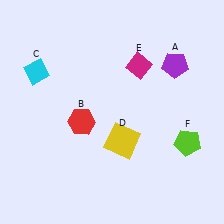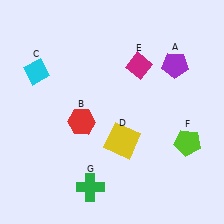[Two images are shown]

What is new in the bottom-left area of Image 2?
A green cross (G) was added in the bottom-left area of Image 2.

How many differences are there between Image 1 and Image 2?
There is 1 difference between the two images.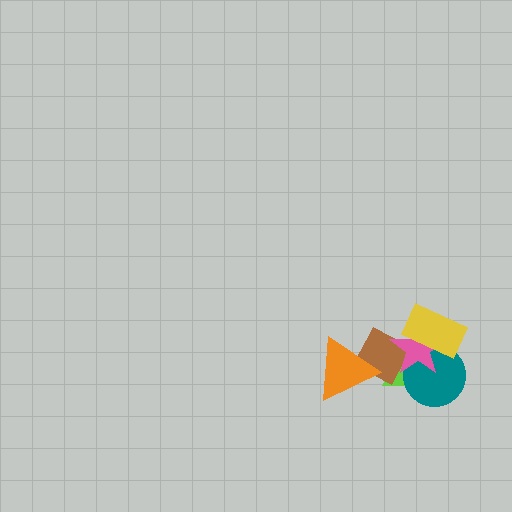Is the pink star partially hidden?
Yes, it is partially covered by another shape.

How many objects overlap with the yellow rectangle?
3 objects overlap with the yellow rectangle.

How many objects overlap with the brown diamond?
3 objects overlap with the brown diamond.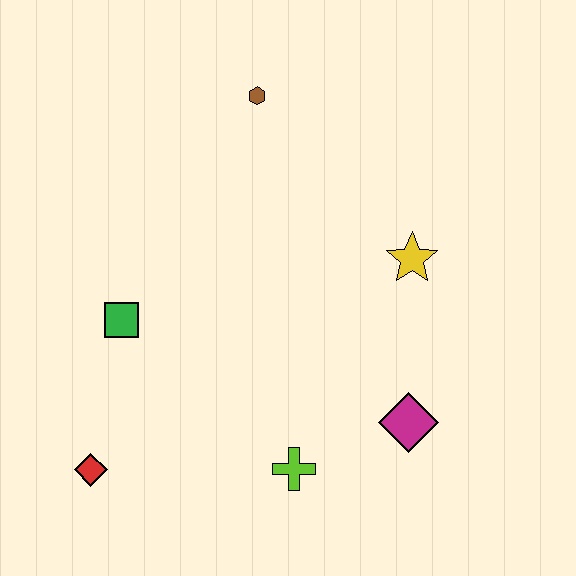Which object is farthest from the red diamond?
The brown hexagon is farthest from the red diamond.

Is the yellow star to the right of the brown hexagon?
Yes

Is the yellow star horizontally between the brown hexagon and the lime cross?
No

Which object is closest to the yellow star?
The magenta diamond is closest to the yellow star.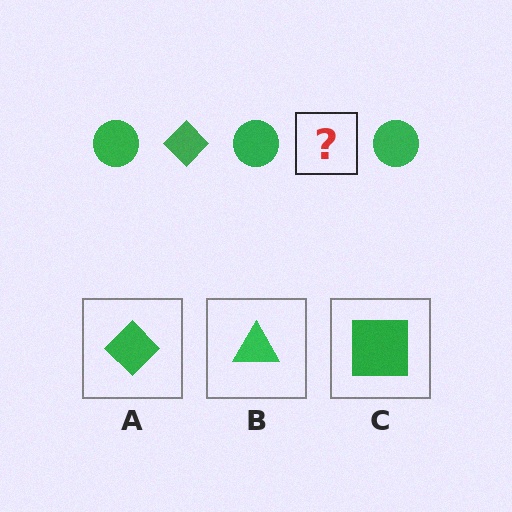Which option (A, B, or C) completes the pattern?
A.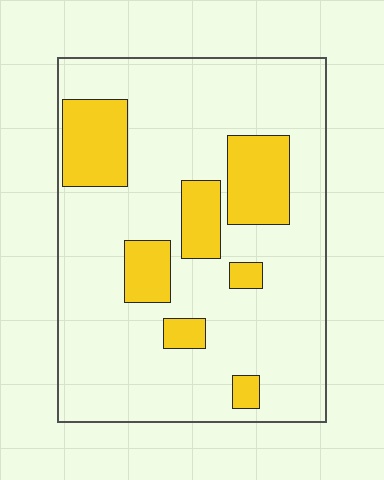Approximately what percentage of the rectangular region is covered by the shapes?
Approximately 20%.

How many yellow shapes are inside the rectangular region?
7.